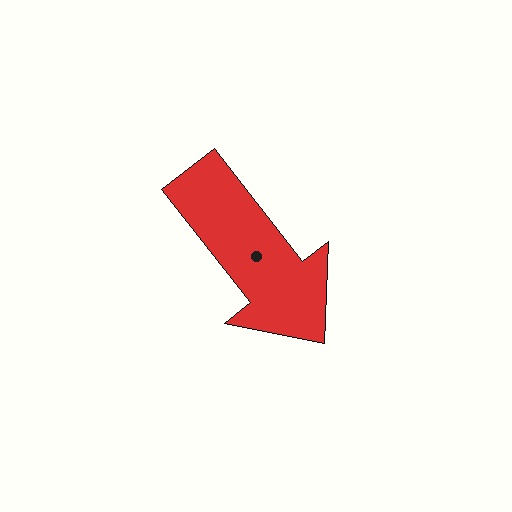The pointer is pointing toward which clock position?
Roughly 5 o'clock.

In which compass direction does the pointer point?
Southeast.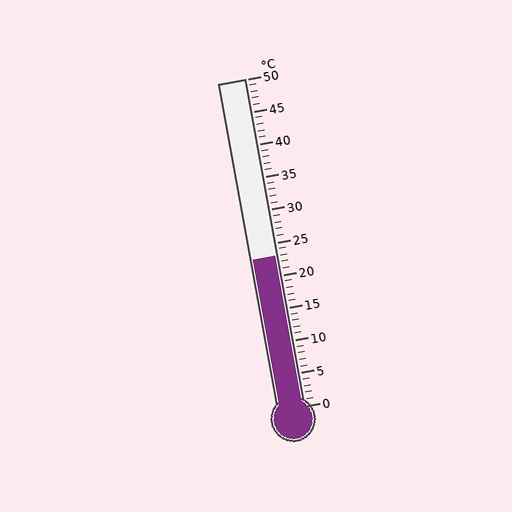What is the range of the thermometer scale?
The thermometer scale ranges from 0°C to 50°C.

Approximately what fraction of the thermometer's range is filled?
The thermometer is filled to approximately 45% of its range.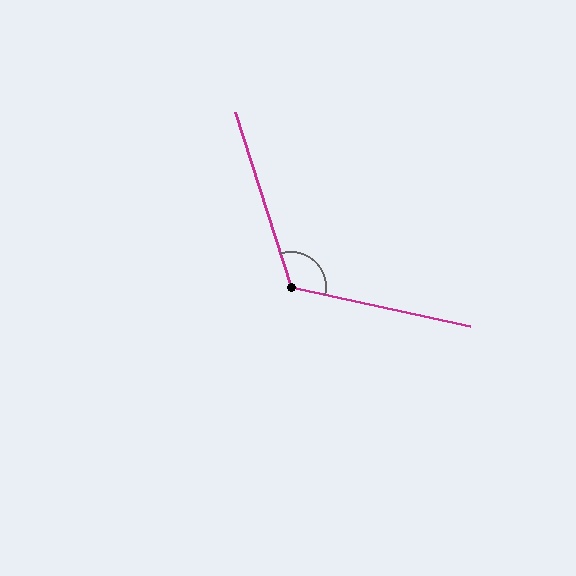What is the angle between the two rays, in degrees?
Approximately 120 degrees.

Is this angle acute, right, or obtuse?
It is obtuse.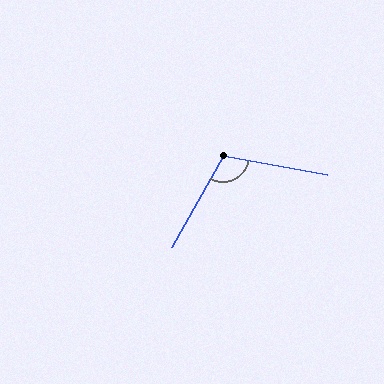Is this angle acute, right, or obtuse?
It is obtuse.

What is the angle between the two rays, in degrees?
Approximately 109 degrees.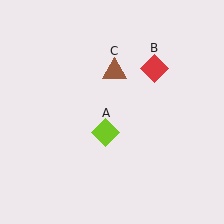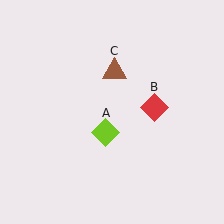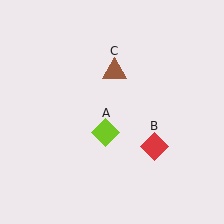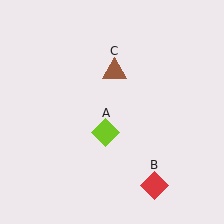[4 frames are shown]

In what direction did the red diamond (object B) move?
The red diamond (object B) moved down.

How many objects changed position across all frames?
1 object changed position: red diamond (object B).